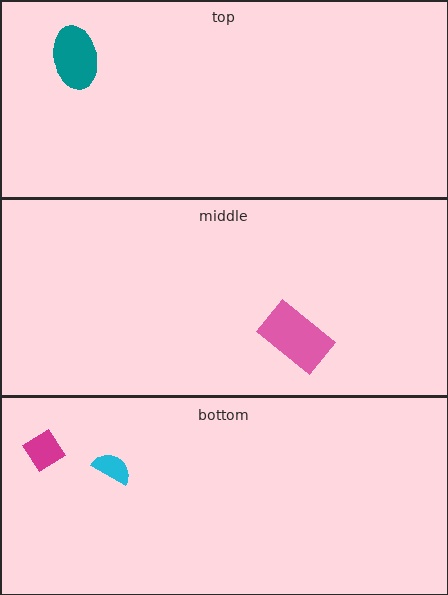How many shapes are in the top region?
1.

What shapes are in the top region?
The teal ellipse.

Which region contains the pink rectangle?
The middle region.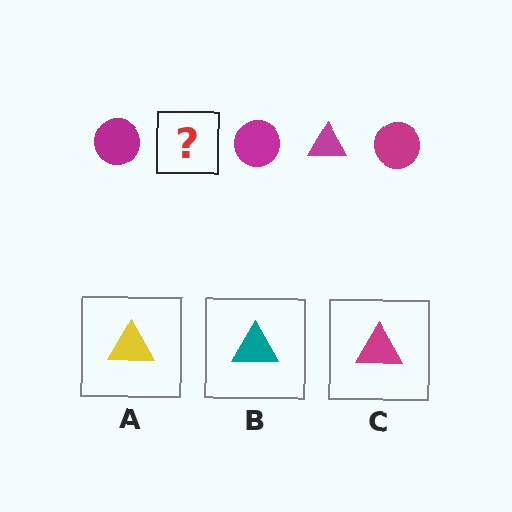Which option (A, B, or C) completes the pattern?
C.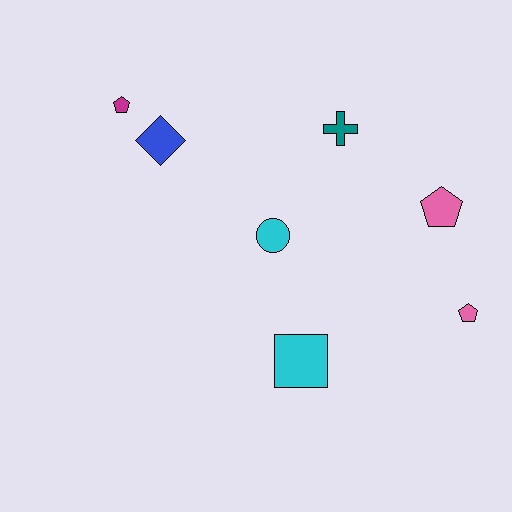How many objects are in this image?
There are 7 objects.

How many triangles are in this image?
There are no triangles.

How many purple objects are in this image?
There are no purple objects.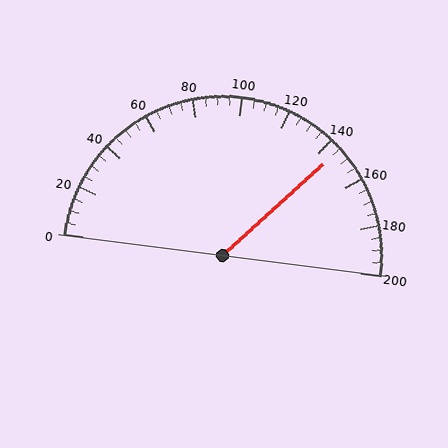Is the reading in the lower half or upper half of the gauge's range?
The reading is in the upper half of the range (0 to 200).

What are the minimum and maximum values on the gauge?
The gauge ranges from 0 to 200.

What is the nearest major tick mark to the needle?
The nearest major tick mark is 140.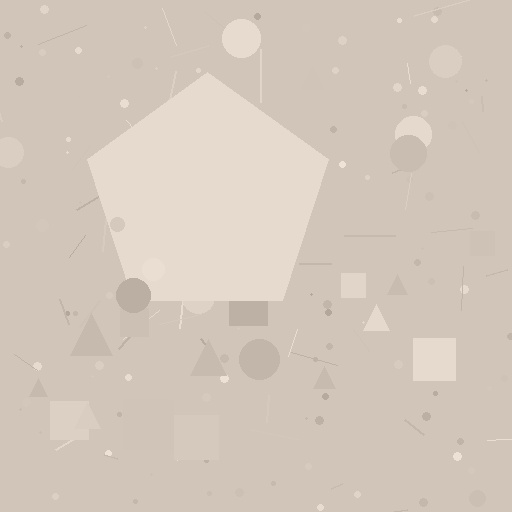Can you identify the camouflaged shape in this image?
The camouflaged shape is a pentagon.